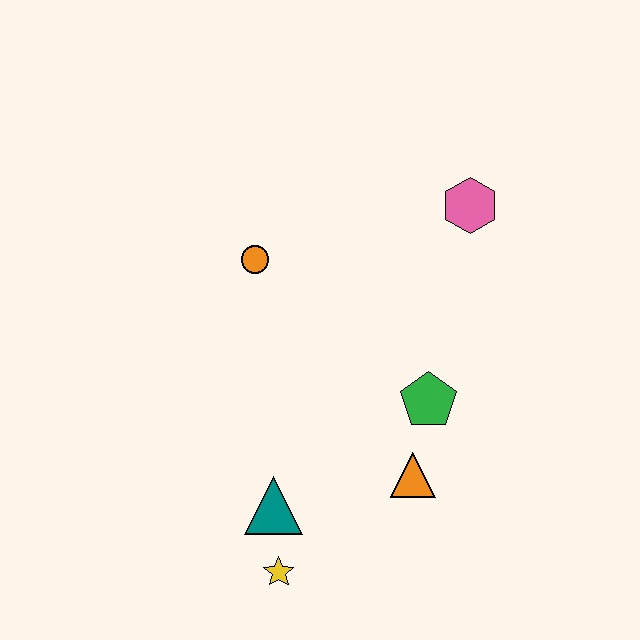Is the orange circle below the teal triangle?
No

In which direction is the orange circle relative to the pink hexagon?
The orange circle is to the left of the pink hexagon.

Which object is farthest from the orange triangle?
The pink hexagon is farthest from the orange triangle.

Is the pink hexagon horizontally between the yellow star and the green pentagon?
No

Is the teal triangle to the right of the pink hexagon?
No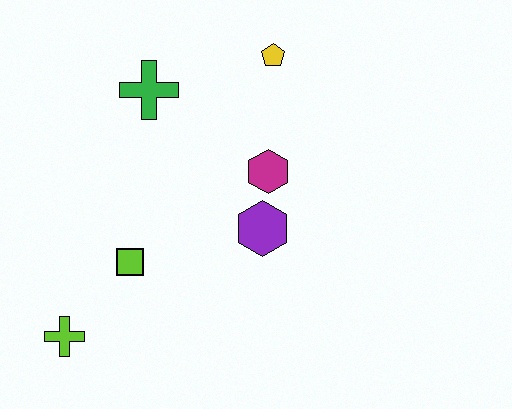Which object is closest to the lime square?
The lime cross is closest to the lime square.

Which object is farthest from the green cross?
The lime cross is farthest from the green cross.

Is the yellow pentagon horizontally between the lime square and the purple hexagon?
No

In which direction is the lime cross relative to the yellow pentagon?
The lime cross is below the yellow pentagon.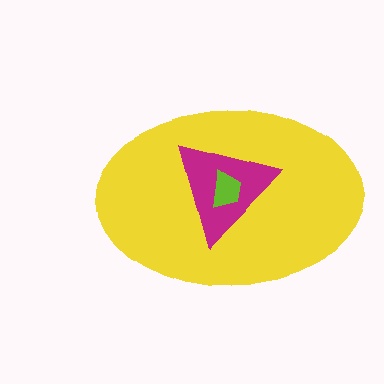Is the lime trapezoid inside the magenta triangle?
Yes.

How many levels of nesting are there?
3.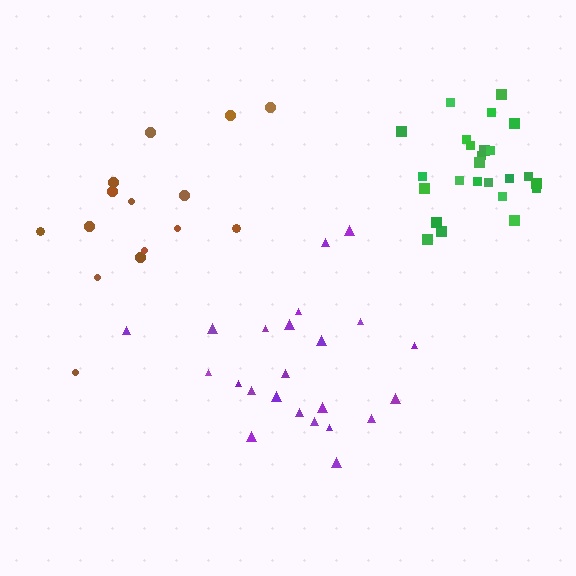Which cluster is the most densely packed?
Green.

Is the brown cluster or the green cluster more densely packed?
Green.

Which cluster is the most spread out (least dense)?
Brown.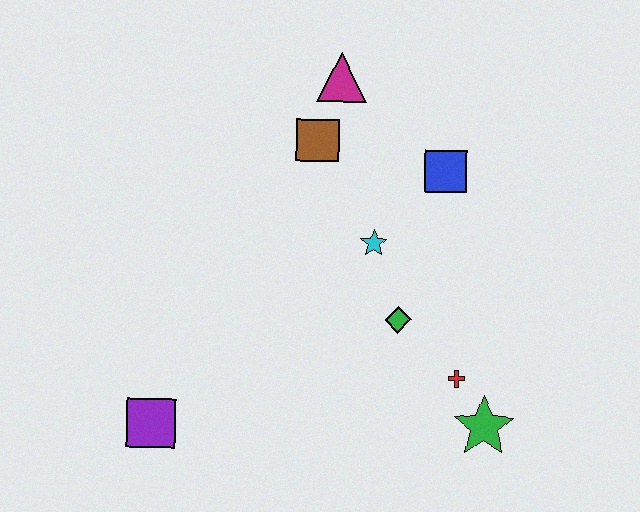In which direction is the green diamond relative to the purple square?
The green diamond is to the right of the purple square.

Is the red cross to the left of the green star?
Yes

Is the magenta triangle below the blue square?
No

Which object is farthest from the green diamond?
The purple square is farthest from the green diamond.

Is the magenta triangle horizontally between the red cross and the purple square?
Yes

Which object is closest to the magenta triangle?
The brown square is closest to the magenta triangle.